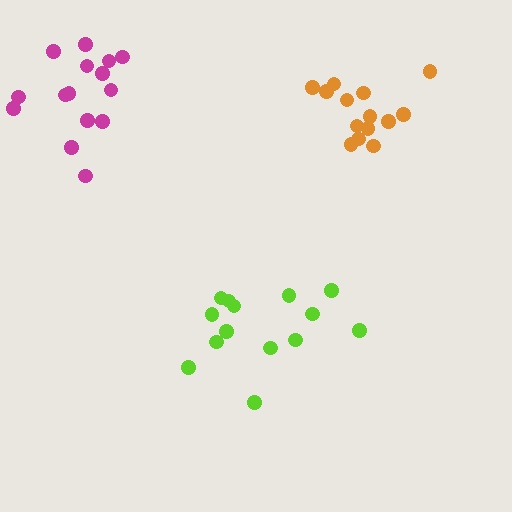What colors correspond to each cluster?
The clusters are colored: lime, orange, magenta.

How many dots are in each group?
Group 1: 14 dots, Group 2: 14 dots, Group 3: 15 dots (43 total).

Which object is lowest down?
The lime cluster is bottommost.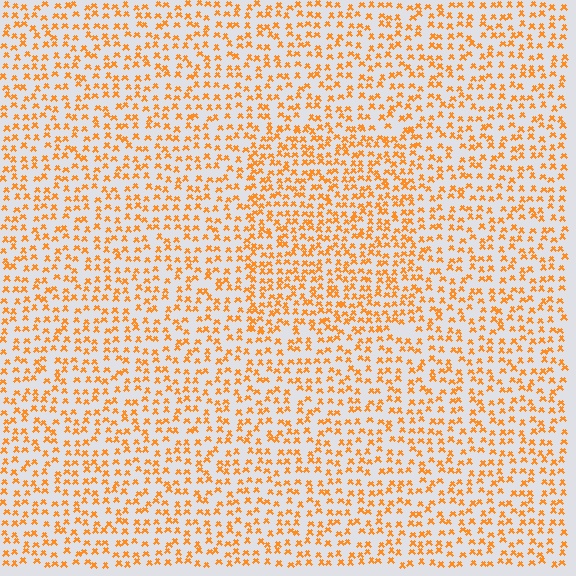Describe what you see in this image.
The image contains small orange elements arranged at two different densities. A rectangle-shaped region is visible where the elements are more densely packed than the surrounding area.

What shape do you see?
I see a rectangle.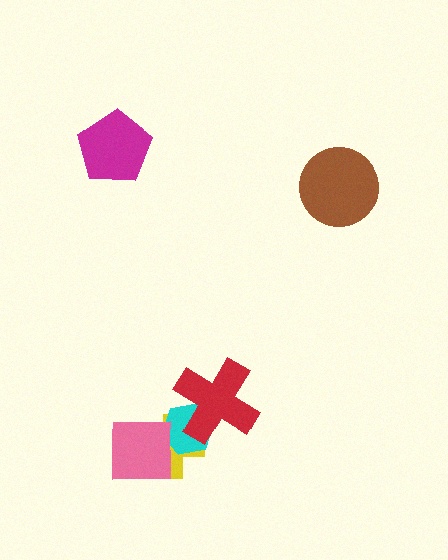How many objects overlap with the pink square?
2 objects overlap with the pink square.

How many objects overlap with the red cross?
2 objects overlap with the red cross.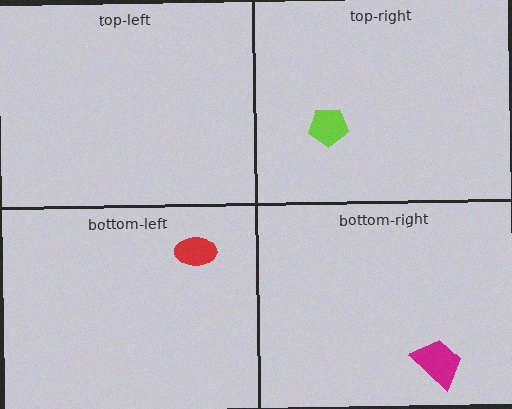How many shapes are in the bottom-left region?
1.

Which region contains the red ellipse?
The bottom-left region.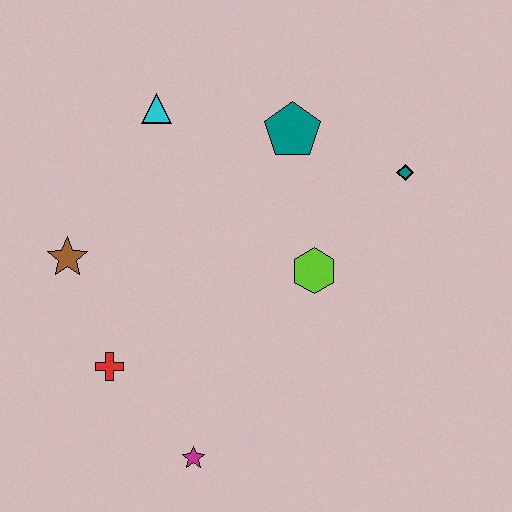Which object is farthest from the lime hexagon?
The brown star is farthest from the lime hexagon.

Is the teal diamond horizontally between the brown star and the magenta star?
No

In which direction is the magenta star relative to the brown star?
The magenta star is below the brown star.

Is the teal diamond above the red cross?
Yes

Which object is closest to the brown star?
The red cross is closest to the brown star.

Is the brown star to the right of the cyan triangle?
No